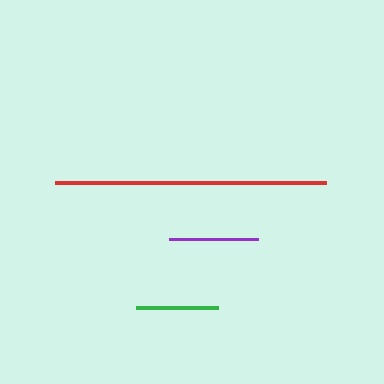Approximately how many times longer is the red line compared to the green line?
The red line is approximately 3.3 times the length of the green line.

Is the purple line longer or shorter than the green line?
The purple line is longer than the green line.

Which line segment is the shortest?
The green line is the shortest at approximately 81 pixels.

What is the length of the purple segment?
The purple segment is approximately 90 pixels long.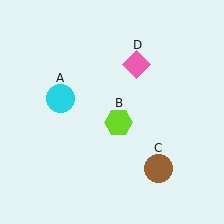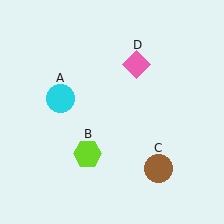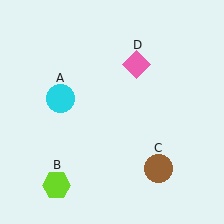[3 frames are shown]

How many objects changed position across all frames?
1 object changed position: lime hexagon (object B).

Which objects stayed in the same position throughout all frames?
Cyan circle (object A) and brown circle (object C) and pink diamond (object D) remained stationary.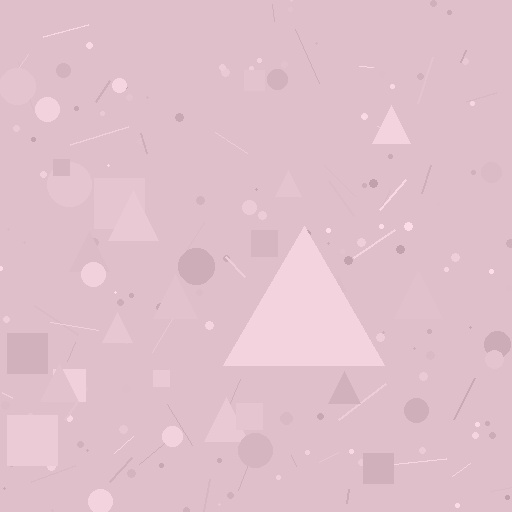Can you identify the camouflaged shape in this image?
The camouflaged shape is a triangle.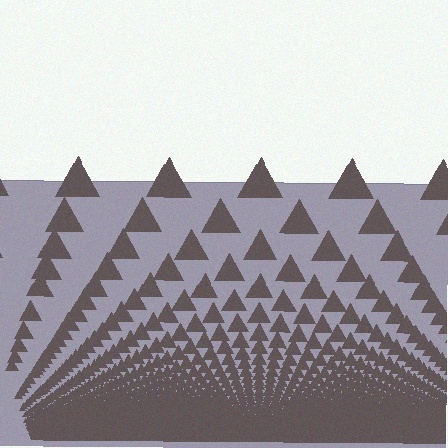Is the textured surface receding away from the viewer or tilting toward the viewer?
The surface appears to tilt toward the viewer. Texture elements get larger and sparser toward the top.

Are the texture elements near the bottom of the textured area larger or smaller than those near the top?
Smaller. The gradient is inverted — elements near the bottom are smaller and denser.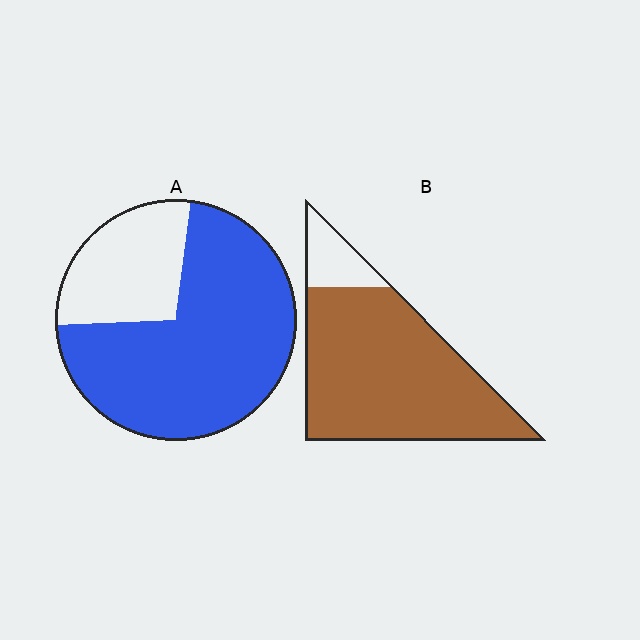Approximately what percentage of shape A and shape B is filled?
A is approximately 70% and B is approximately 85%.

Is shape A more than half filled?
Yes.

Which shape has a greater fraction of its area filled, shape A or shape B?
Shape B.